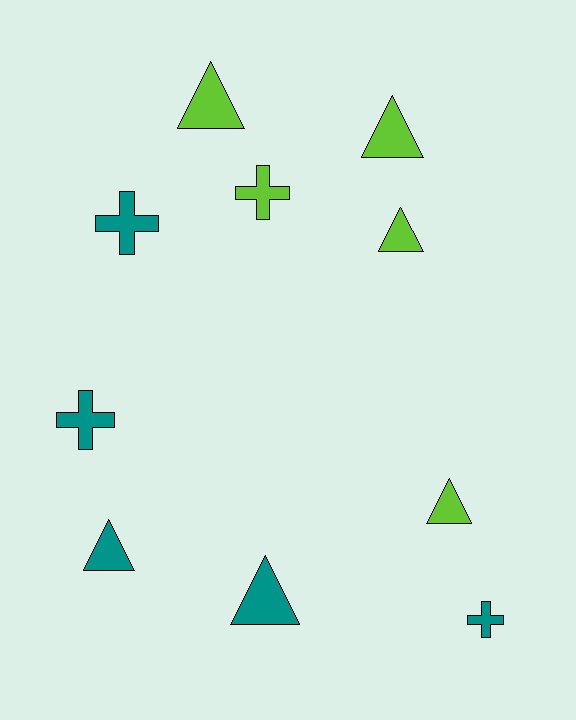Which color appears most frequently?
Lime, with 5 objects.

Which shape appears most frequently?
Triangle, with 6 objects.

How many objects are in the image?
There are 10 objects.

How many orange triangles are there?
There are no orange triangles.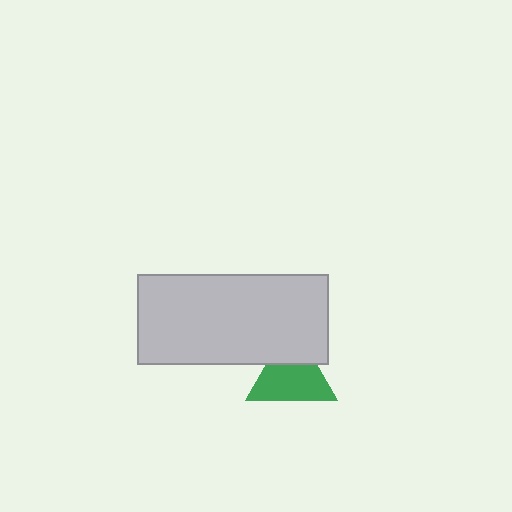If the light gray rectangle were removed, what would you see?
You would see the complete green triangle.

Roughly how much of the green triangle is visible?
Most of it is visible (roughly 69%).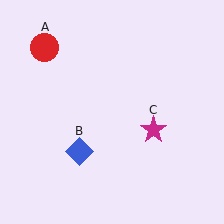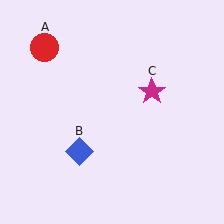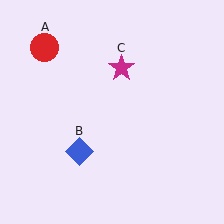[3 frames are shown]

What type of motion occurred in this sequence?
The magenta star (object C) rotated counterclockwise around the center of the scene.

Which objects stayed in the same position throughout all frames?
Red circle (object A) and blue diamond (object B) remained stationary.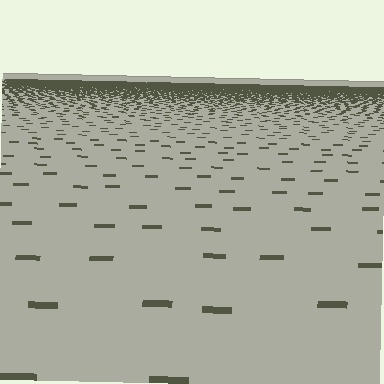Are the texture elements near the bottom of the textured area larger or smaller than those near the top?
Larger. Near the bottom, elements are closer to the viewer and appear at a bigger on-screen size.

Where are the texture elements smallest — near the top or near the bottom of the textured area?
Near the top.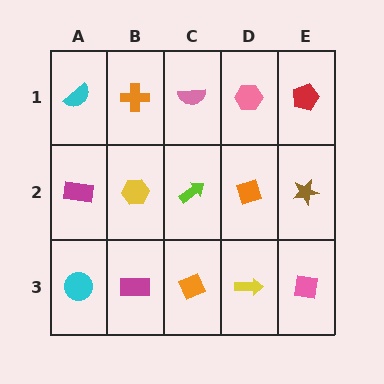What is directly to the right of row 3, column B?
An orange diamond.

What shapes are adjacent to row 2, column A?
A cyan semicircle (row 1, column A), a cyan circle (row 3, column A), a yellow hexagon (row 2, column B).